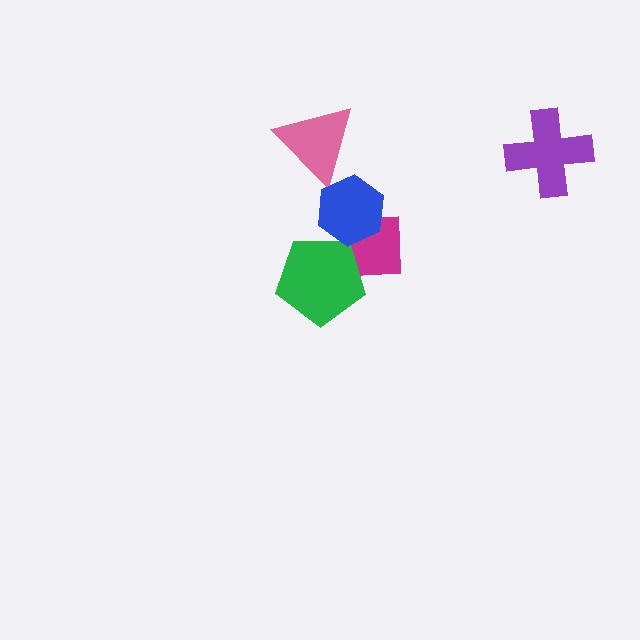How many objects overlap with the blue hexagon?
1 object overlaps with the blue hexagon.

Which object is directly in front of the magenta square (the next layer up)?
The green pentagon is directly in front of the magenta square.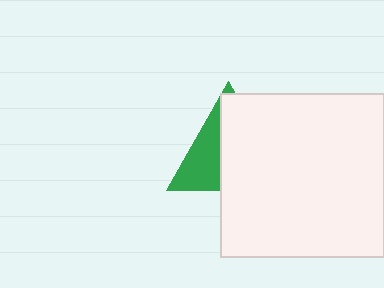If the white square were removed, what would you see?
You would see the complete green triangle.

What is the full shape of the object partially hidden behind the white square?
The partially hidden object is a green triangle.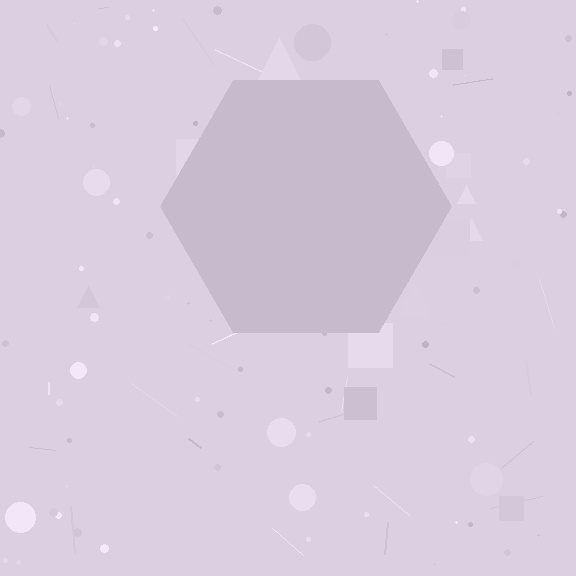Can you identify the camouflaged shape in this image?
The camouflaged shape is a hexagon.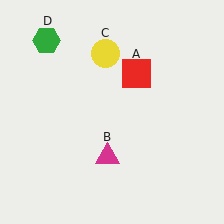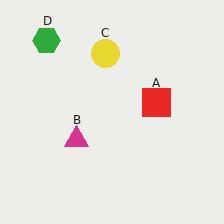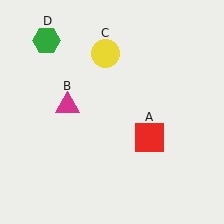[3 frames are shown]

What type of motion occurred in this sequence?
The red square (object A), magenta triangle (object B) rotated clockwise around the center of the scene.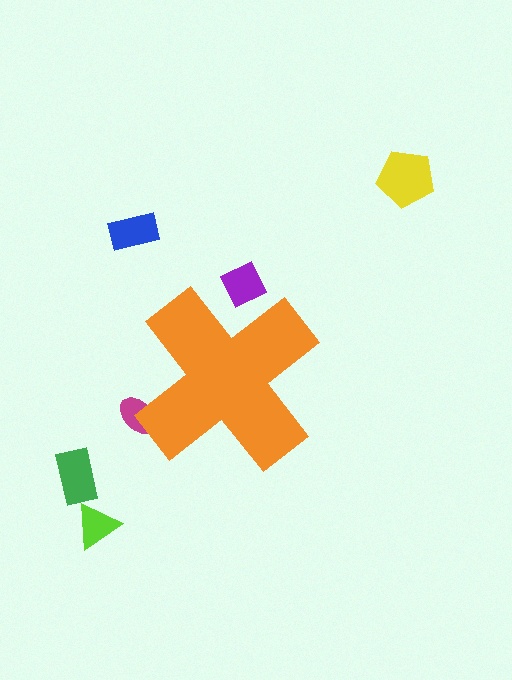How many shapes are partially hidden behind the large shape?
2 shapes are partially hidden.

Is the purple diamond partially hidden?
Yes, the purple diamond is partially hidden behind the orange cross.